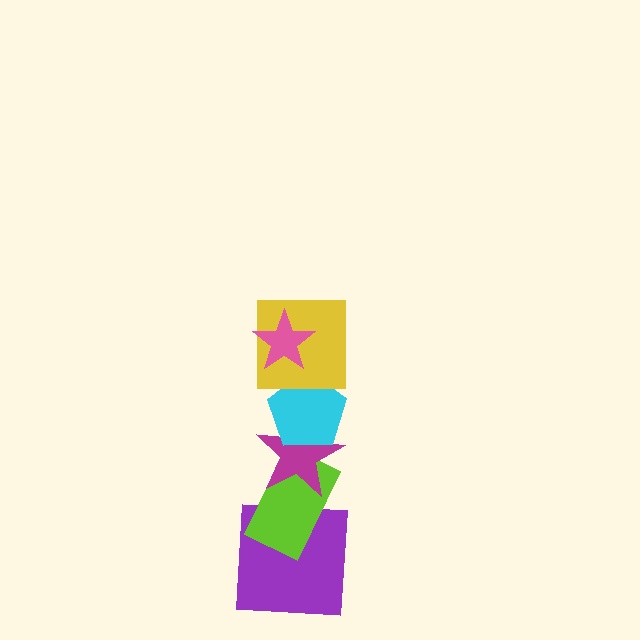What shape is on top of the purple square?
The lime rectangle is on top of the purple square.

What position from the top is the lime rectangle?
The lime rectangle is 5th from the top.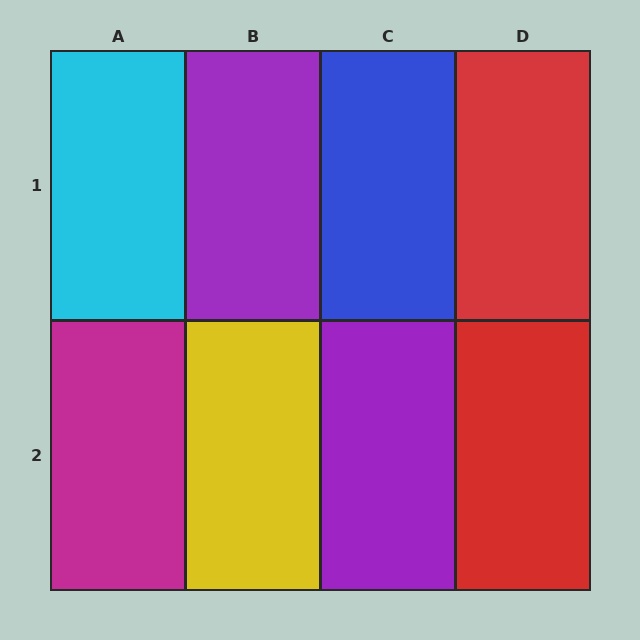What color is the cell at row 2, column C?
Purple.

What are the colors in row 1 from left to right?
Cyan, purple, blue, red.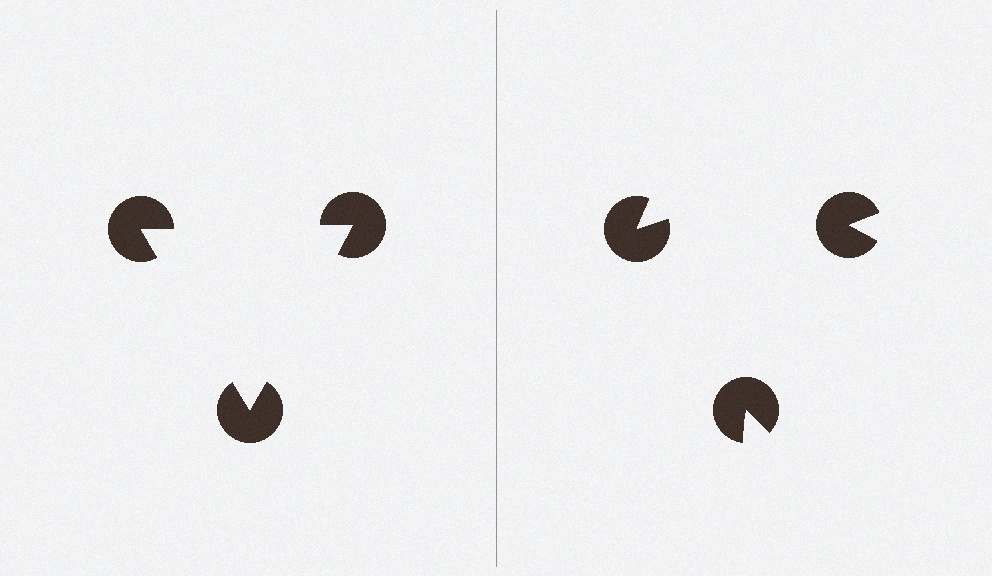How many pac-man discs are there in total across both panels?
6 — 3 on each side.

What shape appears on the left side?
An illusory triangle.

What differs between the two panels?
The pac-man discs are positioned identically on both sides; only the wedge orientations differ. On the left they align to a triangle; on the right they are misaligned.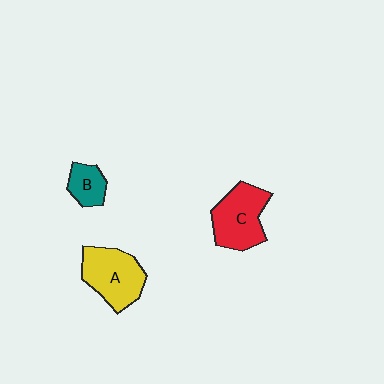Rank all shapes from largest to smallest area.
From largest to smallest: A (yellow), C (red), B (teal).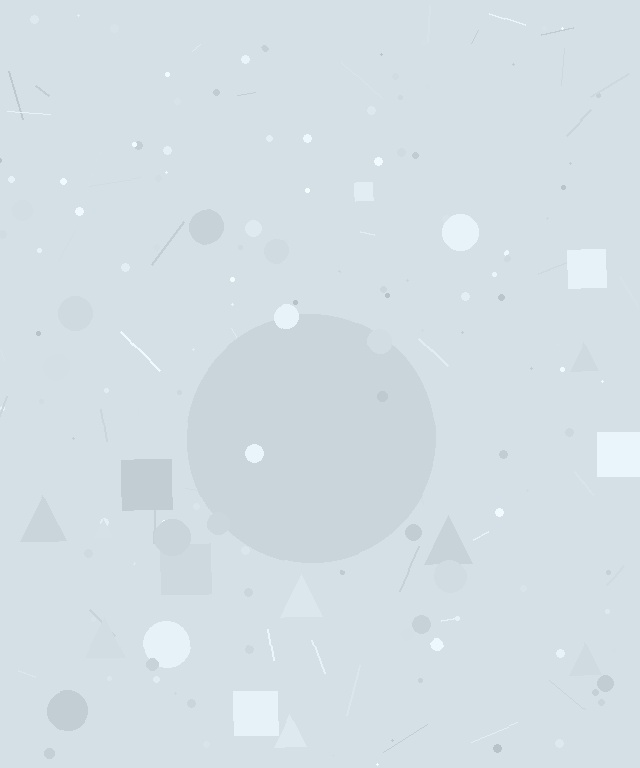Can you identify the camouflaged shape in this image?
The camouflaged shape is a circle.